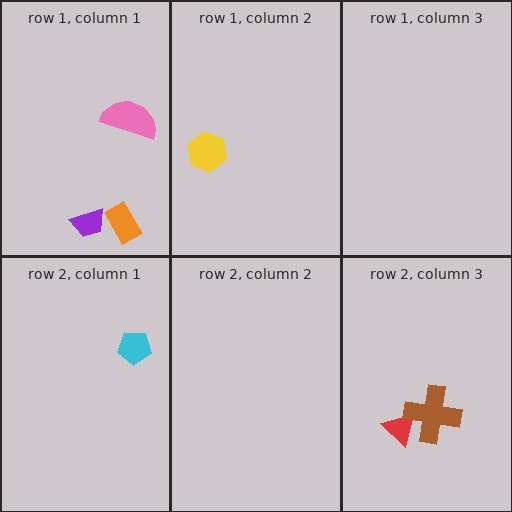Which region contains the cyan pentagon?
The row 2, column 1 region.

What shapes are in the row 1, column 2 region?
The yellow hexagon.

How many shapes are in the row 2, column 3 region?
2.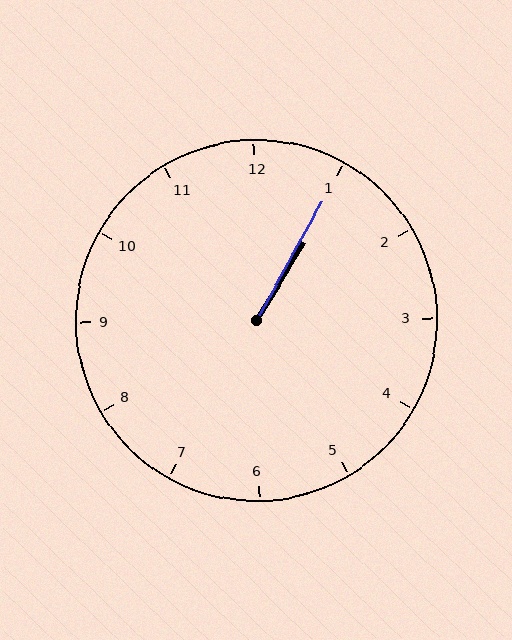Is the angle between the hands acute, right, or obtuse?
It is acute.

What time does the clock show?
1:05.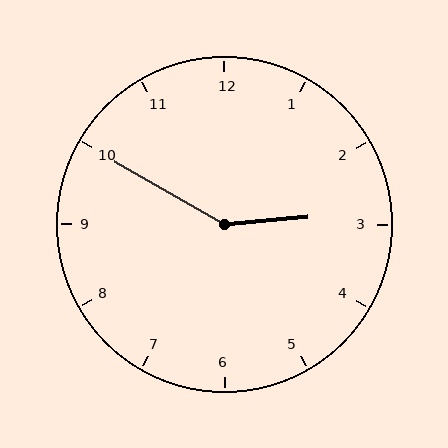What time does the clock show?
2:50.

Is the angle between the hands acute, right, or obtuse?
It is obtuse.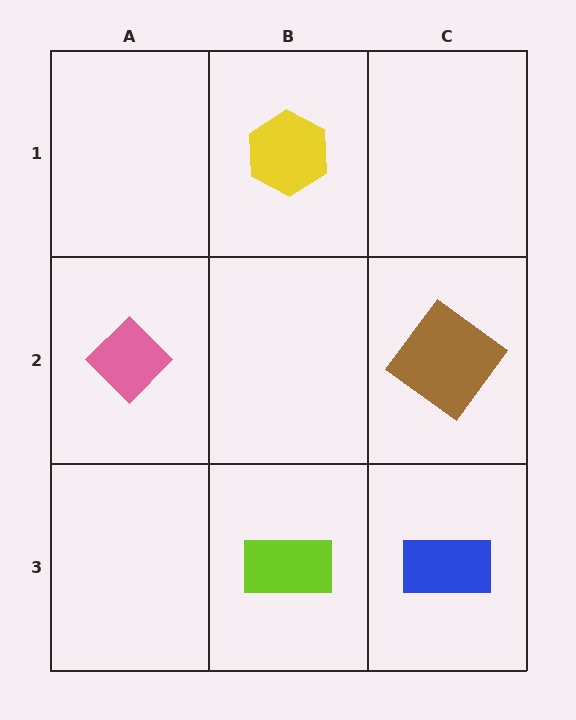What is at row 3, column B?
A lime rectangle.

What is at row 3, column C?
A blue rectangle.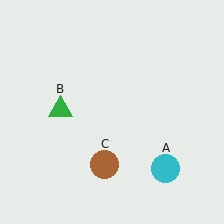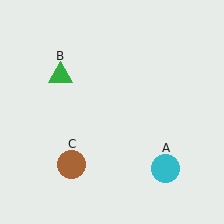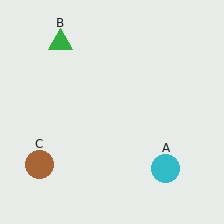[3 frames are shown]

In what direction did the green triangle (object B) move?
The green triangle (object B) moved up.